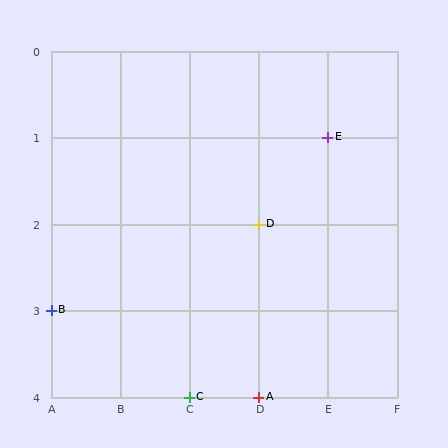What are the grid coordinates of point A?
Point A is at grid coordinates (D, 4).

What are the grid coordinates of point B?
Point B is at grid coordinates (A, 3).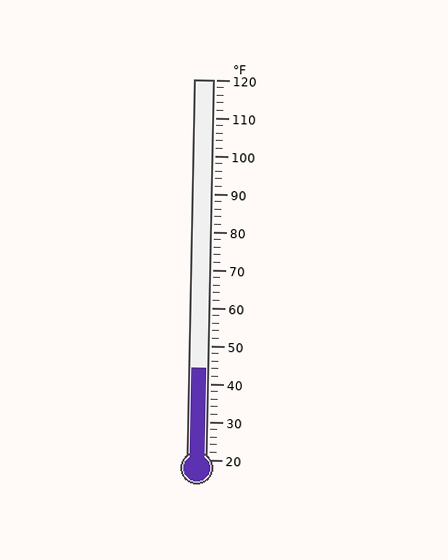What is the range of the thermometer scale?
The thermometer scale ranges from 20°F to 120°F.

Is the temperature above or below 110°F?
The temperature is below 110°F.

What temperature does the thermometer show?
The thermometer shows approximately 44°F.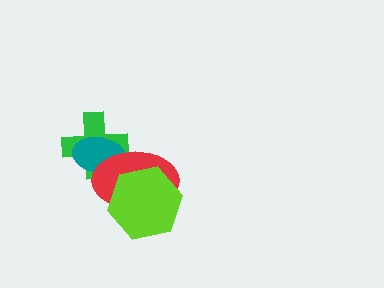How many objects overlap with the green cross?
2 objects overlap with the green cross.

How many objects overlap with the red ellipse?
3 objects overlap with the red ellipse.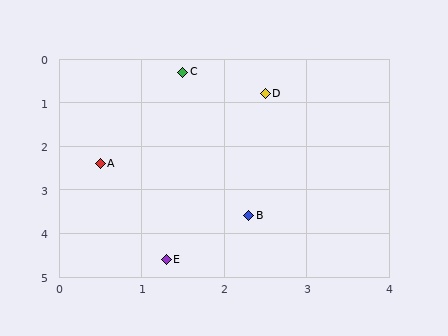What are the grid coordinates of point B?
Point B is at approximately (2.3, 3.6).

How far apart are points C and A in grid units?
Points C and A are about 2.3 grid units apart.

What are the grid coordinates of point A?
Point A is at approximately (0.5, 2.4).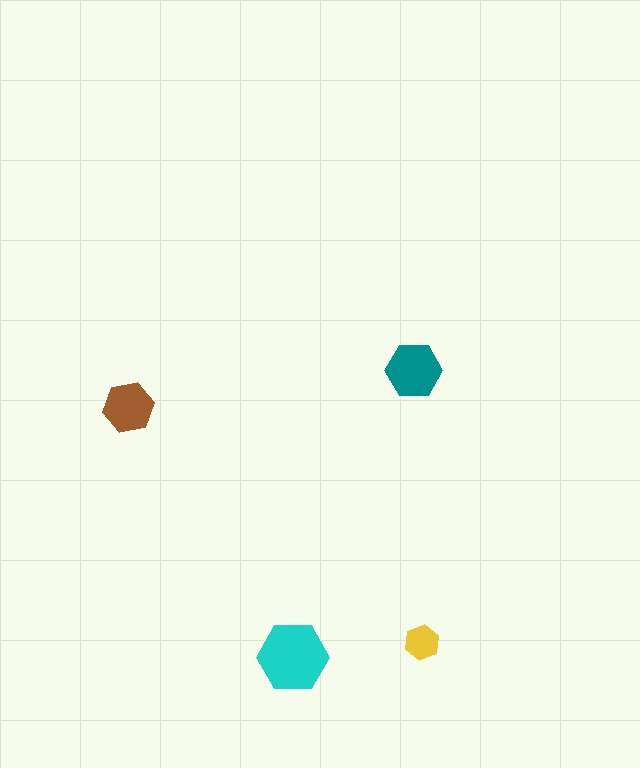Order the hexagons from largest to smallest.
the cyan one, the teal one, the brown one, the yellow one.